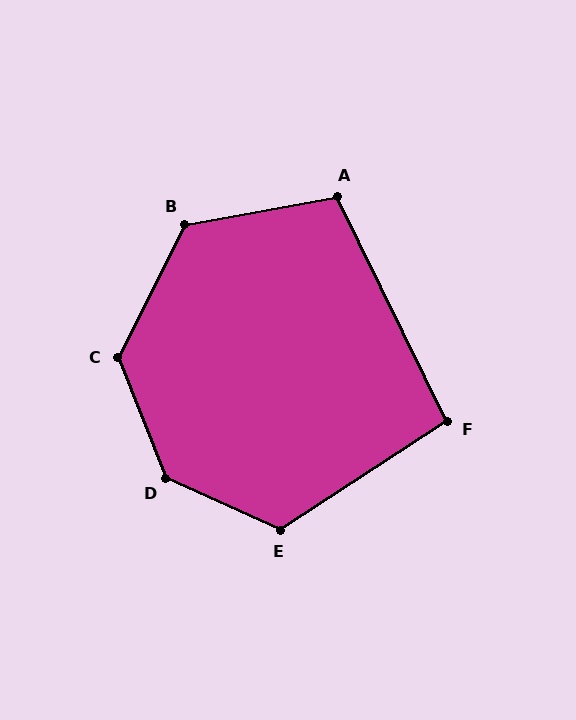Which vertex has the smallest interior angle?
F, at approximately 97 degrees.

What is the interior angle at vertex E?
Approximately 123 degrees (obtuse).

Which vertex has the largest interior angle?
D, at approximately 136 degrees.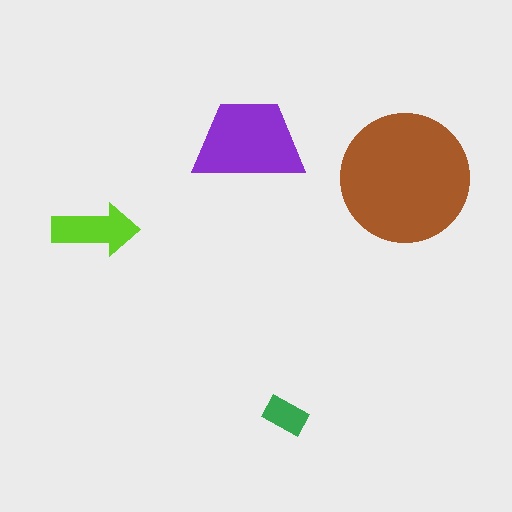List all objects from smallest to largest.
The green rectangle, the lime arrow, the purple trapezoid, the brown circle.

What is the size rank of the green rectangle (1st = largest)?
4th.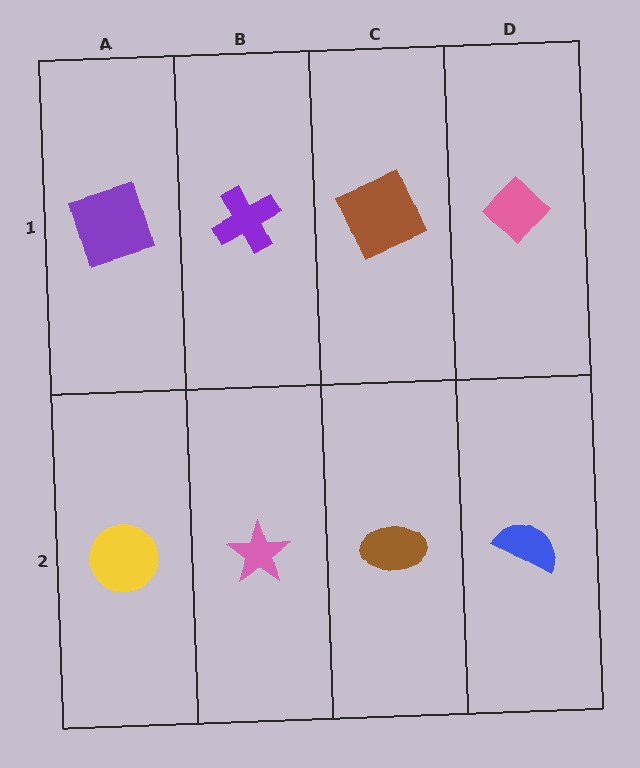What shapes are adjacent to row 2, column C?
A brown square (row 1, column C), a pink star (row 2, column B), a blue semicircle (row 2, column D).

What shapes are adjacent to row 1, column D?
A blue semicircle (row 2, column D), a brown square (row 1, column C).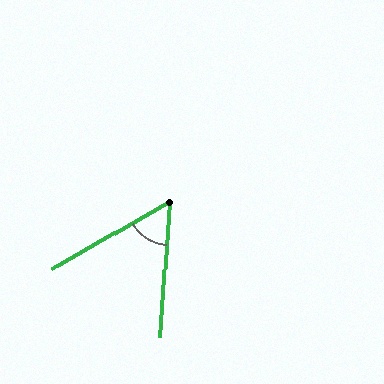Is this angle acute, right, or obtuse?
It is acute.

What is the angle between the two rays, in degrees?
Approximately 56 degrees.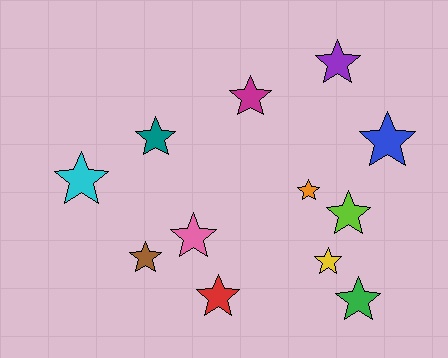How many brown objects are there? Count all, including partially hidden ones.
There is 1 brown object.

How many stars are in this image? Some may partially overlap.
There are 12 stars.